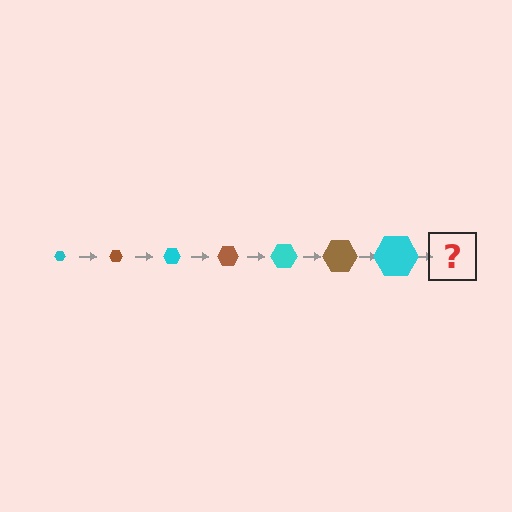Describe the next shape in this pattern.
It should be a brown hexagon, larger than the previous one.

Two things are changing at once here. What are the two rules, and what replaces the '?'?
The two rules are that the hexagon grows larger each step and the color cycles through cyan and brown. The '?' should be a brown hexagon, larger than the previous one.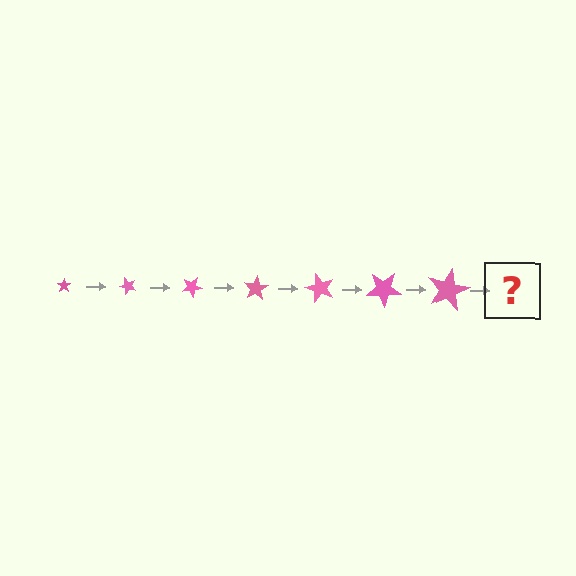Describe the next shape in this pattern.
It should be a star, larger than the previous one and rotated 350 degrees from the start.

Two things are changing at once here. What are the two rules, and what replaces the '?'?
The two rules are that the star grows larger each step and it rotates 50 degrees each step. The '?' should be a star, larger than the previous one and rotated 350 degrees from the start.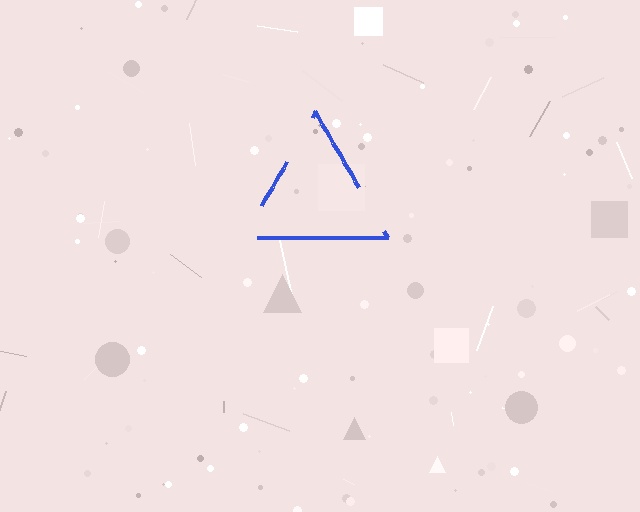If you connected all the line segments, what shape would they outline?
They would outline a triangle.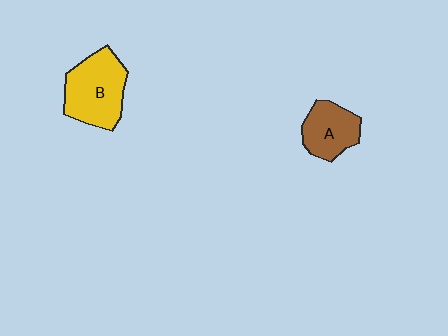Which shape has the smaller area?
Shape A (brown).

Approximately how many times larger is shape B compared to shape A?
Approximately 1.5 times.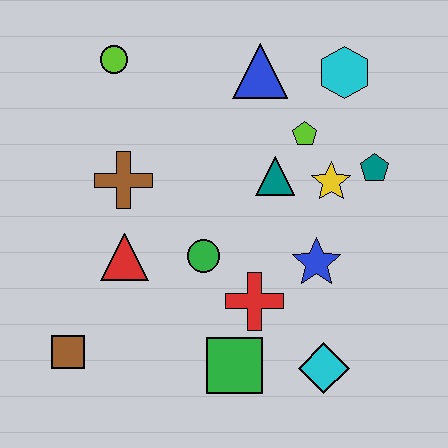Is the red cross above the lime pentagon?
No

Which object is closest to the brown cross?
The red triangle is closest to the brown cross.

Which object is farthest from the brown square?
The cyan hexagon is farthest from the brown square.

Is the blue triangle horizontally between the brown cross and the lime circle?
No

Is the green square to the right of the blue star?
No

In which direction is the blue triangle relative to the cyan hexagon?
The blue triangle is to the left of the cyan hexagon.